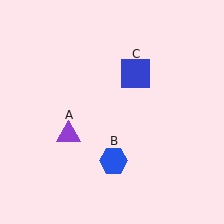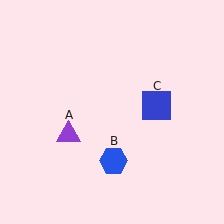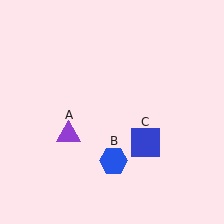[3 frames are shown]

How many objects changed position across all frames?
1 object changed position: blue square (object C).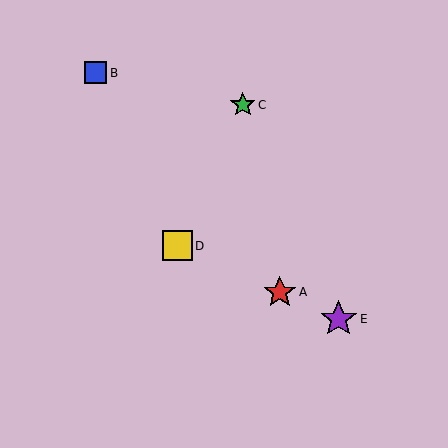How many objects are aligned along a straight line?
3 objects (A, D, E) are aligned along a straight line.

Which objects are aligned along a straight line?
Objects A, D, E are aligned along a straight line.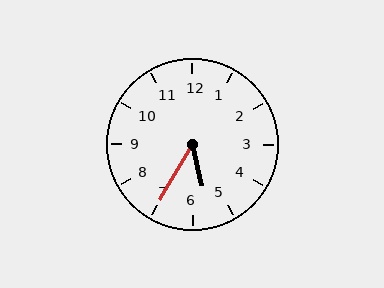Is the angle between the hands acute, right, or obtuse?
It is acute.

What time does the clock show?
5:35.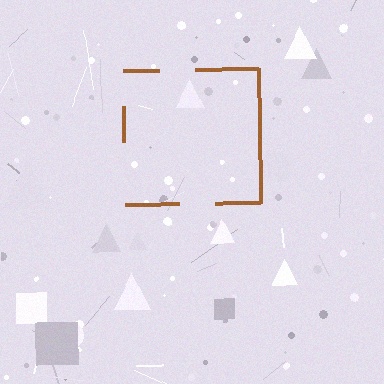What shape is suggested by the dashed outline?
The dashed outline suggests a square.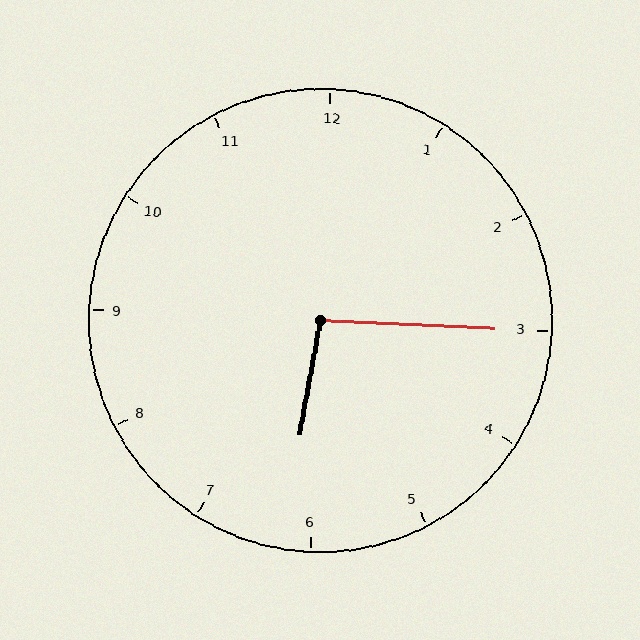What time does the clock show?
6:15.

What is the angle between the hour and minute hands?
Approximately 98 degrees.